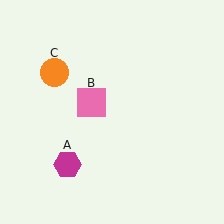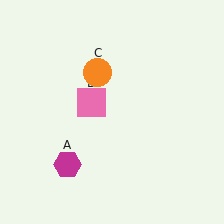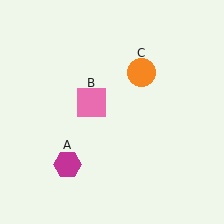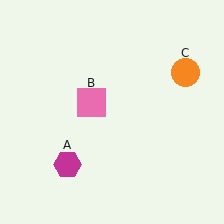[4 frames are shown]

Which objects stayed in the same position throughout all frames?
Magenta hexagon (object A) and pink square (object B) remained stationary.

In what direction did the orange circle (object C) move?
The orange circle (object C) moved right.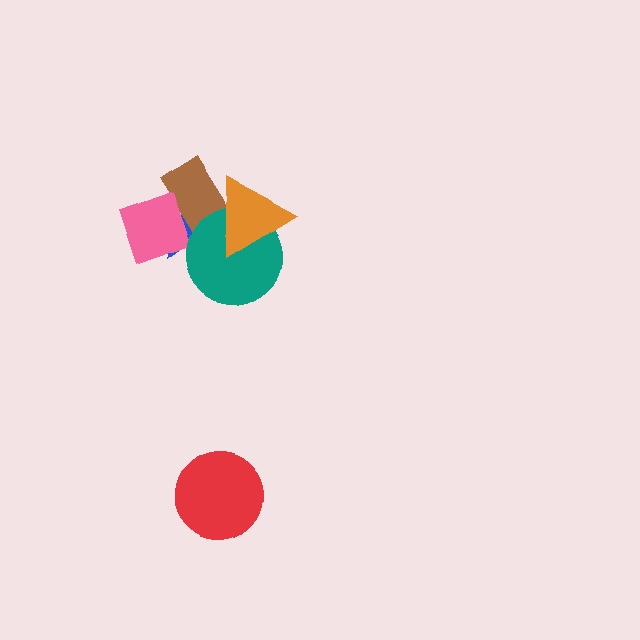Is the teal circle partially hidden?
Yes, it is partially covered by another shape.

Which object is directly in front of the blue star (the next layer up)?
The brown rectangle is directly in front of the blue star.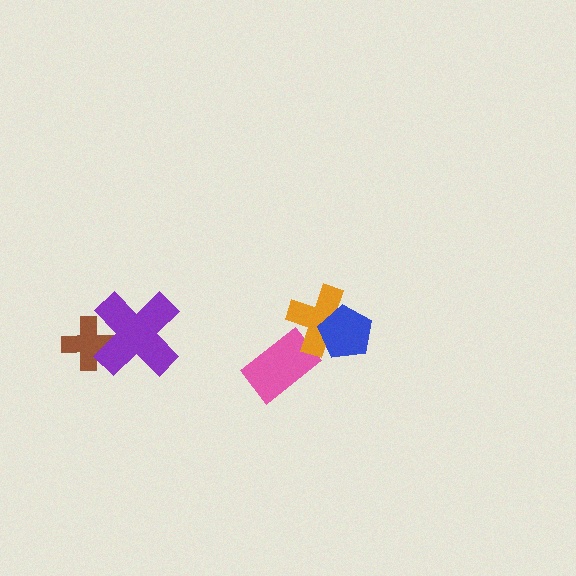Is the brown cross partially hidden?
Yes, it is partially covered by another shape.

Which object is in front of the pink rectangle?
The orange cross is in front of the pink rectangle.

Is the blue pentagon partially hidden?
No, no other shape covers it.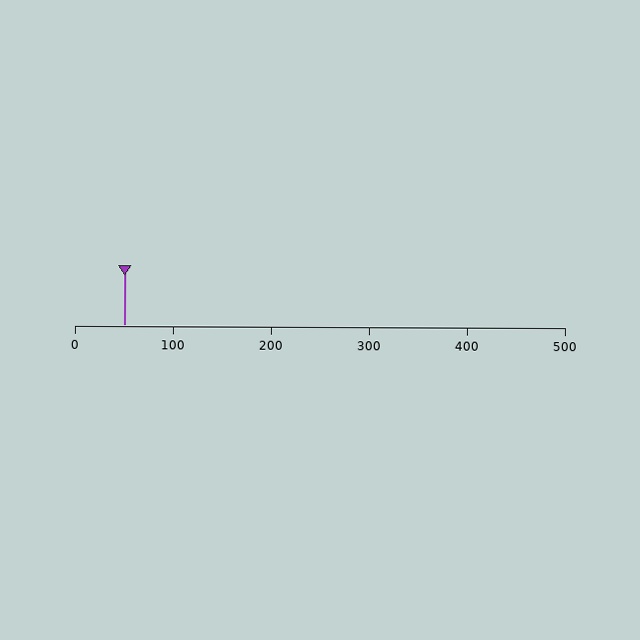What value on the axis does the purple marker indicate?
The marker indicates approximately 50.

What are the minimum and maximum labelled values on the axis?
The axis runs from 0 to 500.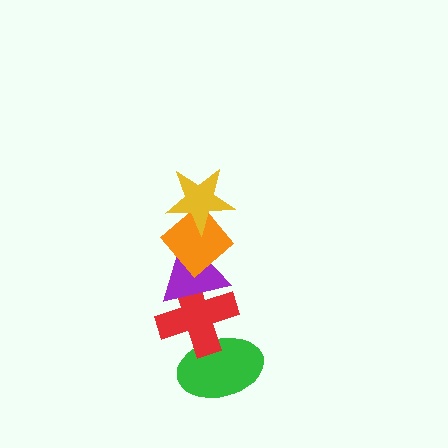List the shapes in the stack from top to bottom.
From top to bottom: the yellow star, the orange diamond, the purple triangle, the red cross, the green ellipse.